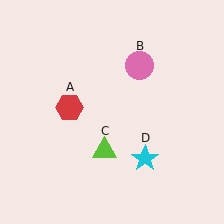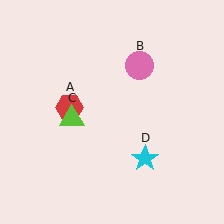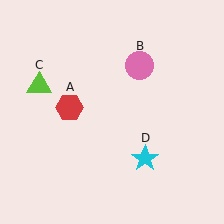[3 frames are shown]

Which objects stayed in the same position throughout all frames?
Red hexagon (object A) and pink circle (object B) and cyan star (object D) remained stationary.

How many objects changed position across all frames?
1 object changed position: lime triangle (object C).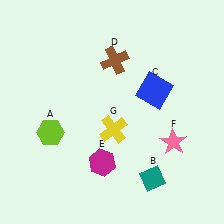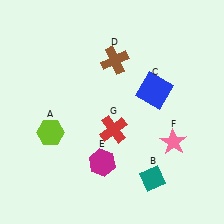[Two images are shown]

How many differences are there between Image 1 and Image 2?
There is 1 difference between the two images.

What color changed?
The cross (G) changed from yellow in Image 1 to red in Image 2.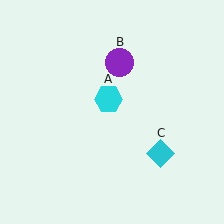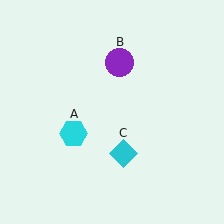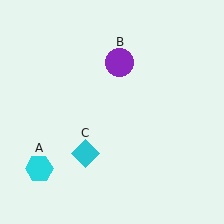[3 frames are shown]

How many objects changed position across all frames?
2 objects changed position: cyan hexagon (object A), cyan diamond (object C).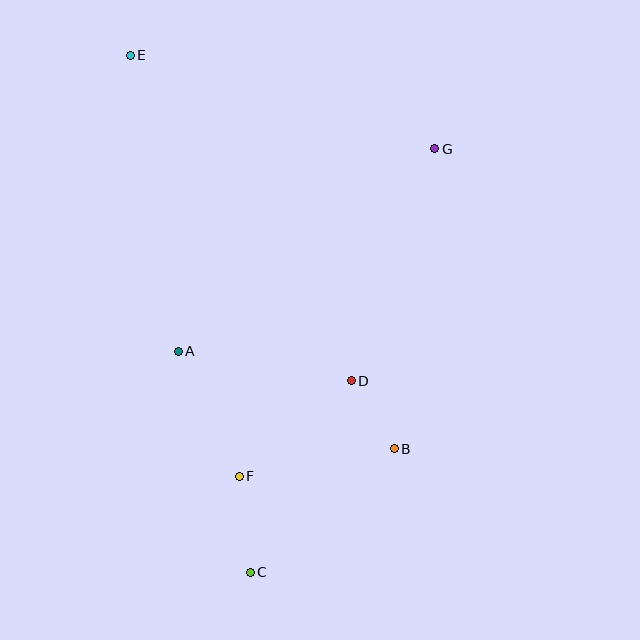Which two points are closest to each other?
Points B and D are closest to each other.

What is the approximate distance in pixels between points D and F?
The distance between D and F is approximately 147 pixels.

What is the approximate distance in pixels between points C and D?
The distance between C and D is approximately 217 pixels.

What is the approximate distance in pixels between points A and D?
The distance between A and D is approximately 175 pixels.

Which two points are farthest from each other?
Points C and E are farthest from each other.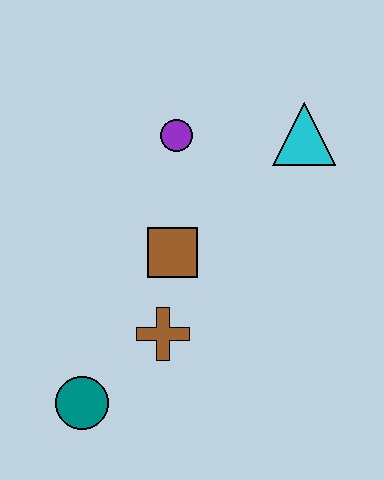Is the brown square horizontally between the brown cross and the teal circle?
No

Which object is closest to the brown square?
The brown cross is closest to the brown square.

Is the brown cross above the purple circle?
No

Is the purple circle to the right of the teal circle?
Yes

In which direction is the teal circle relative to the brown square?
The teal circle is below the brown square.